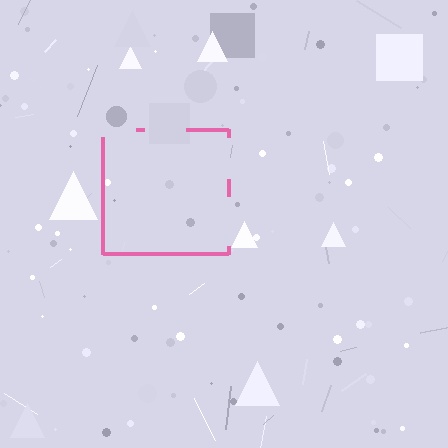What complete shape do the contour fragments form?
The contour fragments form a square.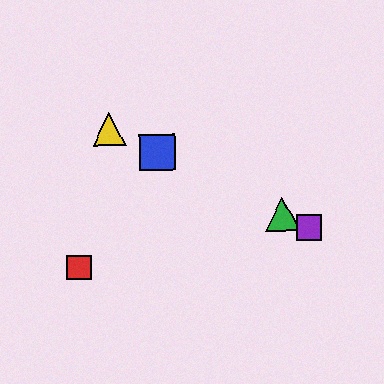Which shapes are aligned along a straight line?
The blue square, the green triangle, the yellow triangle, the purple square are aligned along a straight line.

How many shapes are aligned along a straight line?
4 shapes (the blue square, the green triangle, the yellow triangle, the purple square) are aligned along a straight line.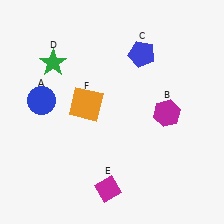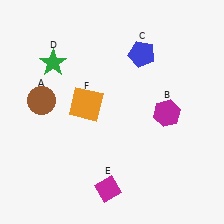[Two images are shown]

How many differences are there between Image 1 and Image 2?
There is 1 difference between the two images.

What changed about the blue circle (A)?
In Image 1, A is blue. In Image 2, it changed to brown.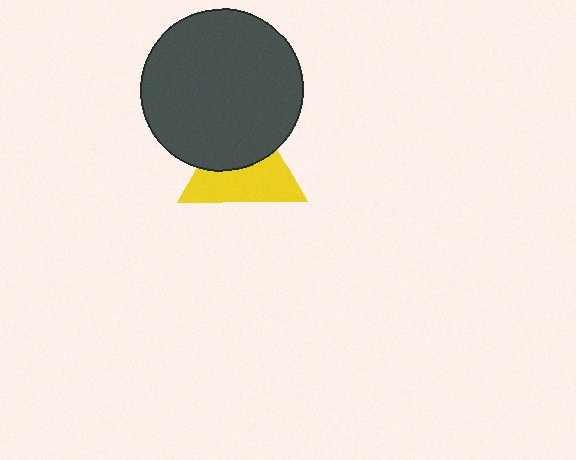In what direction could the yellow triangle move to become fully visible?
The yellow triangle could move down. That would shift it out from behind the dark gray circle entirely.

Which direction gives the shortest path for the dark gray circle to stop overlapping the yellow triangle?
Moving up gives the shortest separation.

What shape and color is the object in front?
The object in front is a dark gray circle.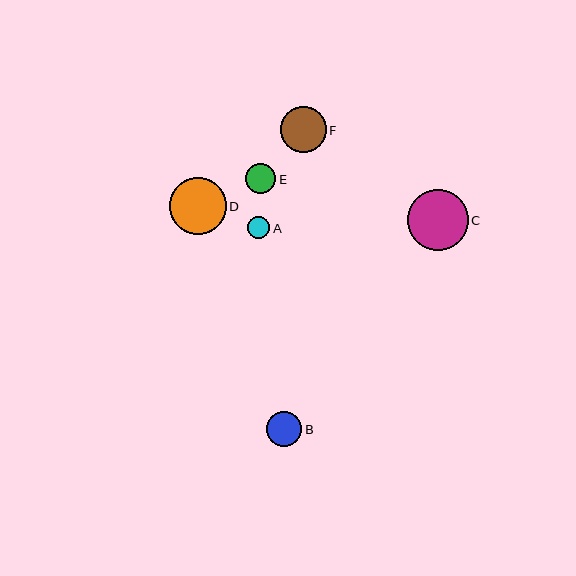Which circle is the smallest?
Circle A is the smallest with a size of approximately 22 pixels.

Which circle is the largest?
Circle C is the largest with a size of approximately 61 pixels.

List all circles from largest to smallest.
From largest to smallest: C, D, F, B, E, A.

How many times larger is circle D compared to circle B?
Circle D is approximately 1.6 times the size of circle B.